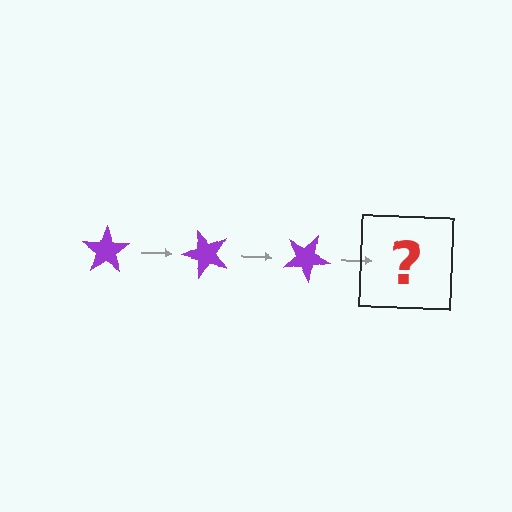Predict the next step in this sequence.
The next step is a purple star rotated 150 degrees.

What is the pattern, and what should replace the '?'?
The pattern is that the star rotates 50 degrees each step. The '?' should be a purple star rotated 150 degrees.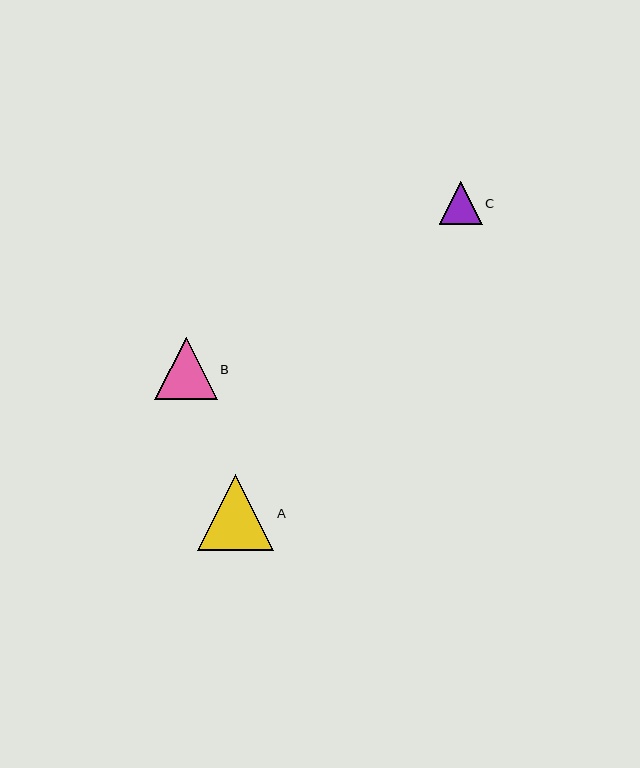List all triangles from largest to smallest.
From largest to smallest: A, B, C.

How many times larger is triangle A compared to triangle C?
Triangle A is approximately 1.8 times the size of triangle C.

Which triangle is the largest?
Triangle A is the largest with a size of approximately 76 pixels.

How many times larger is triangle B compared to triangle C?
Triangle B is approximately 1.4 times the size of triangle C.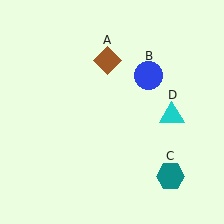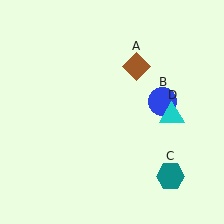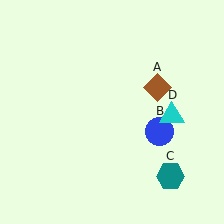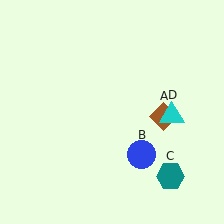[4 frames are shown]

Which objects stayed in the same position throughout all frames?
Teal hexagon (object C) and cyan triangle (object D) remained stationary.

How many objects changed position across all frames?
2 objects changed position: brown diamond (object A), blue circle (object B).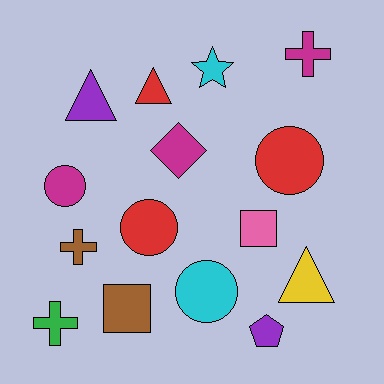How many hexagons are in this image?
There are no hexagons.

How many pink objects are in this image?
There is 1 pink object.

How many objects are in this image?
There are 15 objects.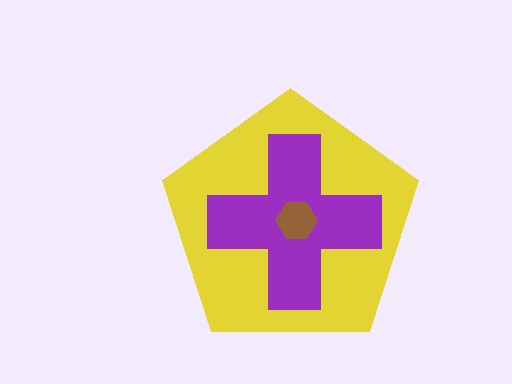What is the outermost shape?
The yellow pentagon.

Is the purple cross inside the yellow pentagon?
Yes.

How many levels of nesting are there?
3.